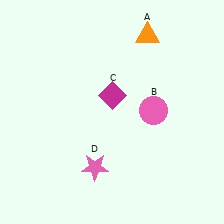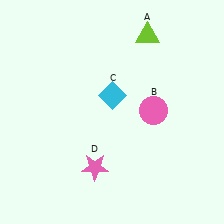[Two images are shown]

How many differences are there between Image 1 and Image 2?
There are 2 differences between the two images.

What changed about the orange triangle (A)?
In Image 1, A is orange. In Image 2, it changed to lime.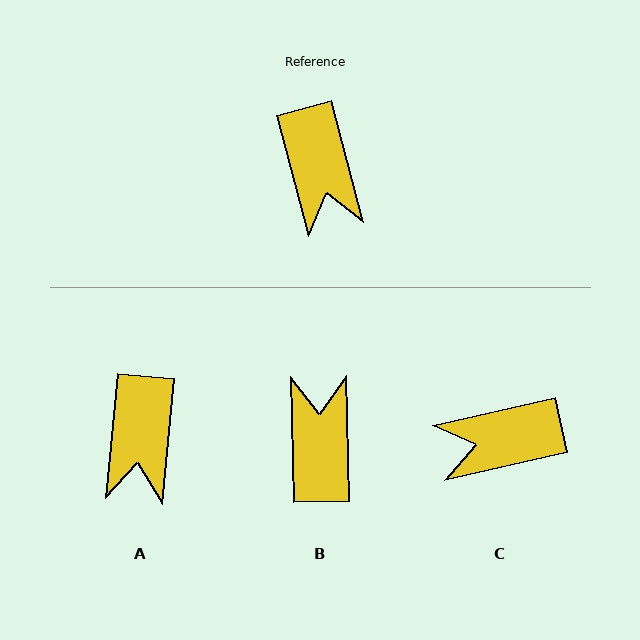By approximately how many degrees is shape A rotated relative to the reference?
Approximately 20 degrees clockwise.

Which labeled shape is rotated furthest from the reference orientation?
B, about 166 degrees away.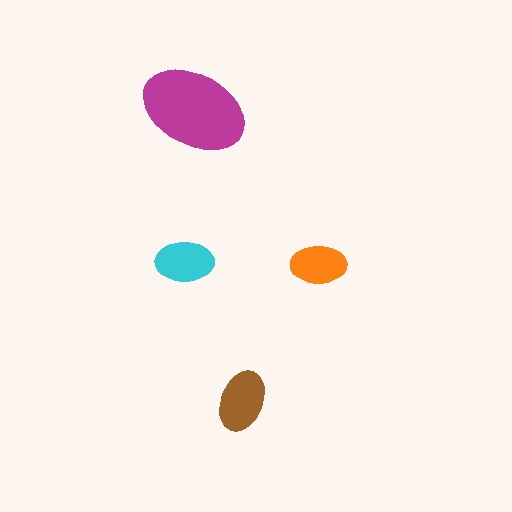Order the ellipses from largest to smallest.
the magenta one, the brown one, the cyan one, the orange one.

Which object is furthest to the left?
The cyan ellipse is leftmost.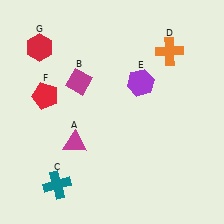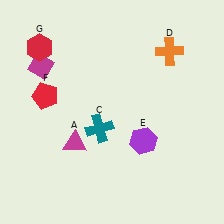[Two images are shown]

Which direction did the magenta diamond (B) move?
The magenta diamond (B) moved left.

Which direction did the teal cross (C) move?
The teal cross (C) moved up.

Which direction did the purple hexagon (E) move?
The purple hexagon (E) moved down.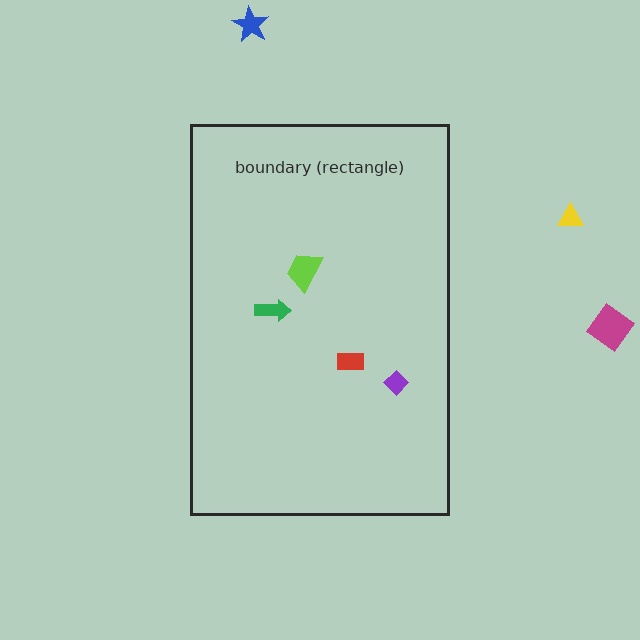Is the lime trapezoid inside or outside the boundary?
Inside.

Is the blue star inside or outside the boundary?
Outside.